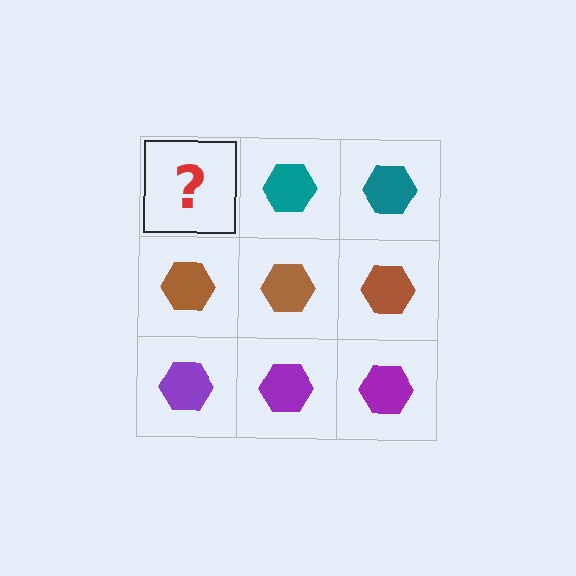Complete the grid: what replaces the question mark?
The question mark should be replaced with a teal hexagon.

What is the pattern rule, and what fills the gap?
The rule is that each row has a consistent color. The gap should be filled with a teal hexagon.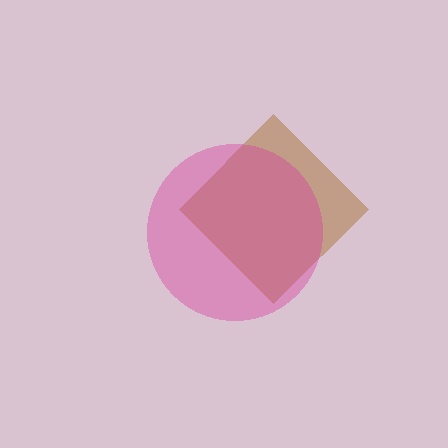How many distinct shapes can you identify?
There are 2 distinct shapes: a brown diamond, a magenta circle.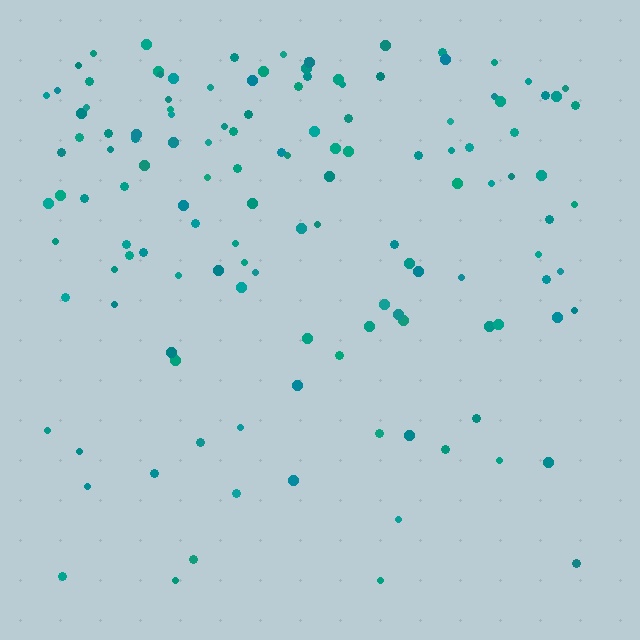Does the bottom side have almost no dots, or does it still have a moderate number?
Still a moderate number, just noticeably fewer than the top.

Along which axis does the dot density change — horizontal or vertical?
Vertical.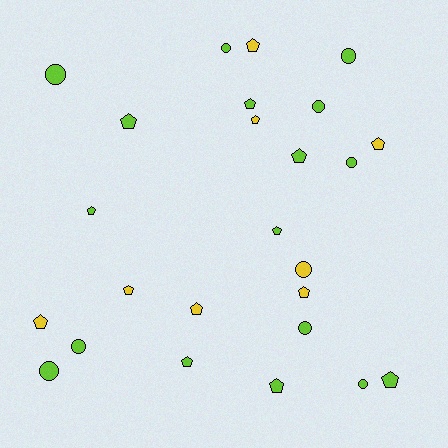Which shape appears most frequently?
Pentagon, with 15 objects.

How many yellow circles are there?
There is 1 yellow circle.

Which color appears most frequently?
Lime, with 17 objects.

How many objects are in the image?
There are 25 objects.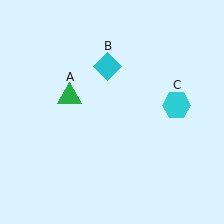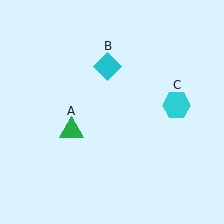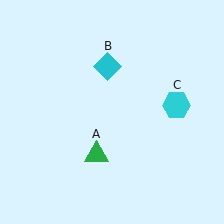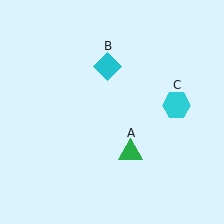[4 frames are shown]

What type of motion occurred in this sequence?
The green triangle (object A) rotated counterclockwise around the center of the scene.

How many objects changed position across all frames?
1 object changed position: green triangle (object A).